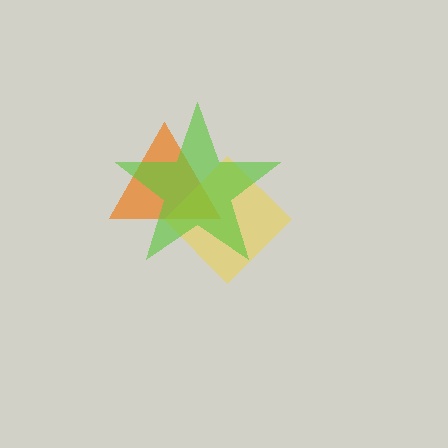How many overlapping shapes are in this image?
There are 3 overlapping shapes in the image.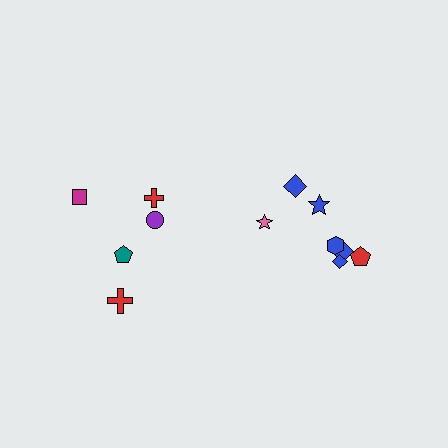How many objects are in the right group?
There are 7 objects.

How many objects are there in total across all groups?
There are 12 objects.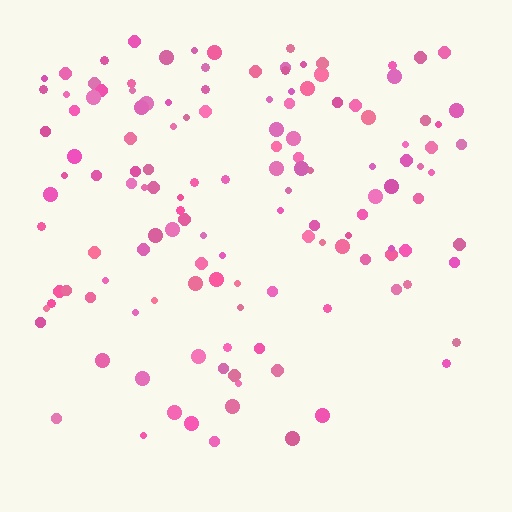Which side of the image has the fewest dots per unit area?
The bottom.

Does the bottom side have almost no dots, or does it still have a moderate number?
Still a moderate number, just noticeably fewer than the top.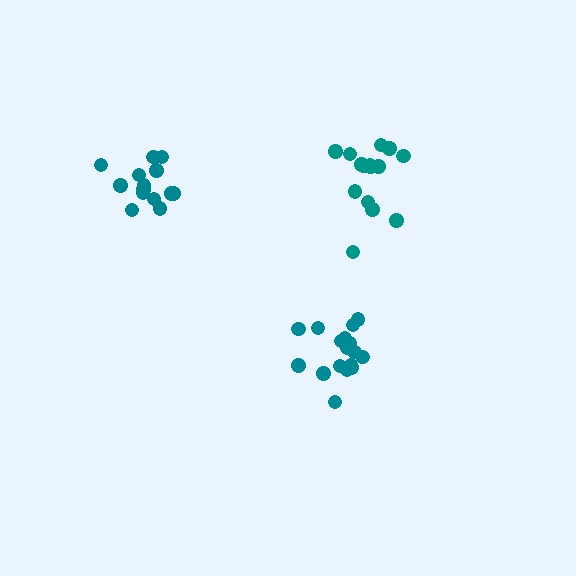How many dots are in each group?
Group 1: 15 dots, Group 2: 17 dots, Group 3: 15 dots (47 total).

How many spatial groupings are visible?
There are 3 spatial groupings.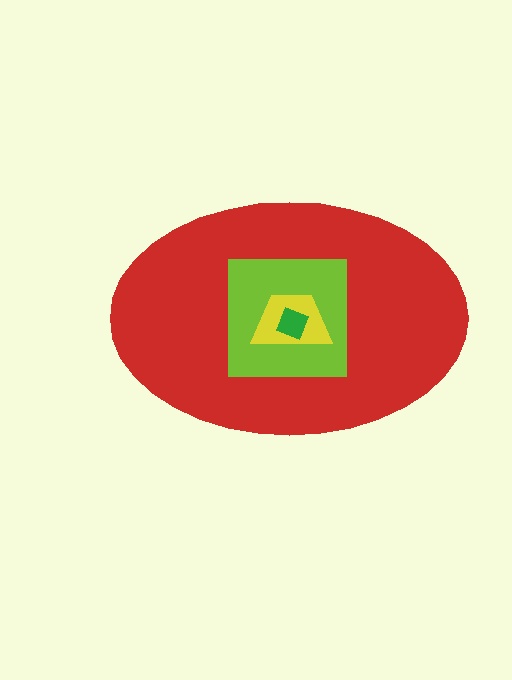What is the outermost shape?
The red ellipse.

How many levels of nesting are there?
4.